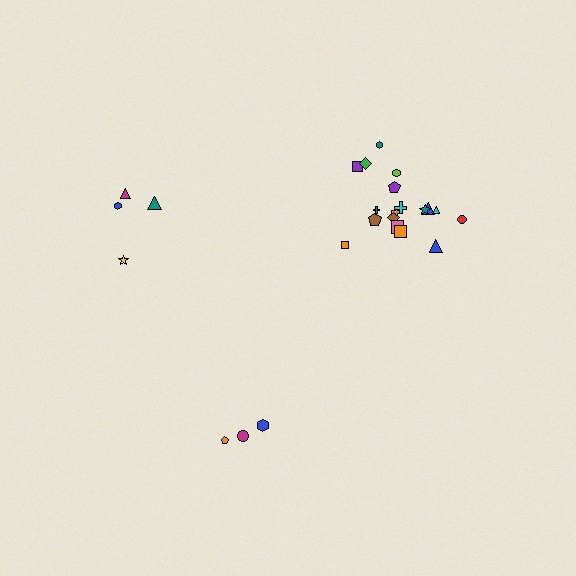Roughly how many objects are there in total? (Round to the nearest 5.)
Roughly 25 objects in total.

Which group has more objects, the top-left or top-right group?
The top-right group.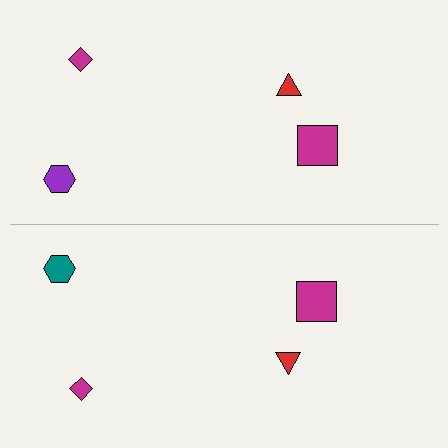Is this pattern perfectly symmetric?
No, the pattern is not perfectly symmetric. The teal hexagon on the bottom side breaks the symmetry — its mirror counterpart is purple.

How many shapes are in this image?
There are 8 shapes in this image.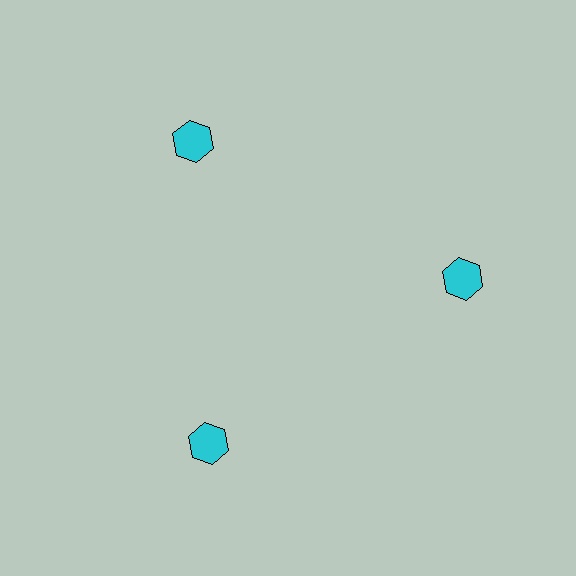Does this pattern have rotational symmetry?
Yes, this pattern has 3-fold rotational symmetry. It looks the same after rotating 120 degrees around the center.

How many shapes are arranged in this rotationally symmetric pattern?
There are 3 shapes, arranged in 3 groups of 1.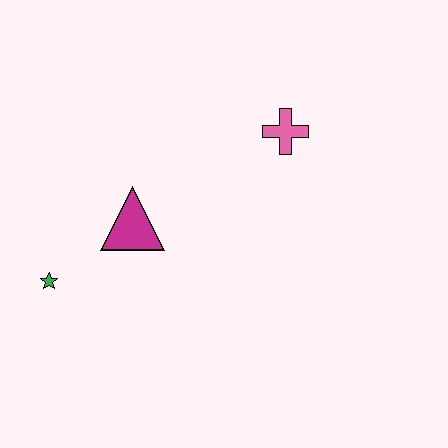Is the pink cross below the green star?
No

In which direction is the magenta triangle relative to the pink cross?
The magenta triangle is to the left of the pink cross.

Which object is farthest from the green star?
The pink cross is farthest from the green star.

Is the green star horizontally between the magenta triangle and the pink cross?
No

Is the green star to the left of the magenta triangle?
Yes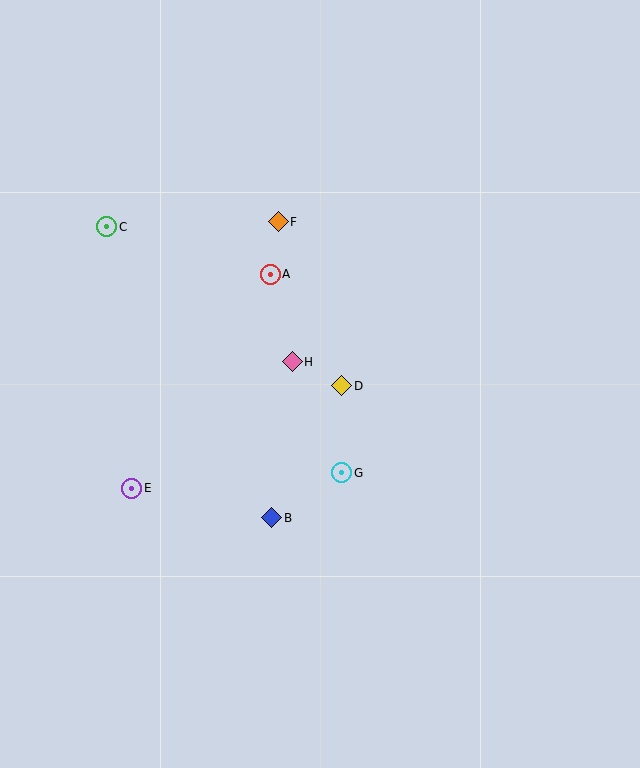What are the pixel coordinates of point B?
Point B is at (272, 518).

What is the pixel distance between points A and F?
The distance between A and F is 53 pixels.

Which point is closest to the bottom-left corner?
Point E is closest to the bottom-left corner.